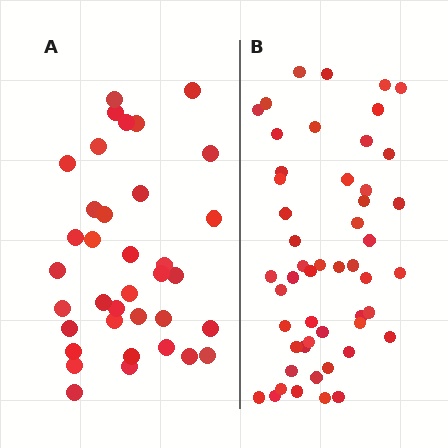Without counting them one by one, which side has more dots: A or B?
Region B (the right region) has more dots.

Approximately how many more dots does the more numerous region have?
Region B has approximately 15 more dots than region A.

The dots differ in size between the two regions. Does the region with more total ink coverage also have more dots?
No. Region A has more total ink coverage because its dots are larger, but region B actually contains more individual dots. Total area can be misleading — the number of items is what matters here.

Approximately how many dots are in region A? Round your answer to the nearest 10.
About 40 dots. (The exact count is 36, which rounds to 40.)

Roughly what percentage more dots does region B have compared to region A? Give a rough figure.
About 40% more.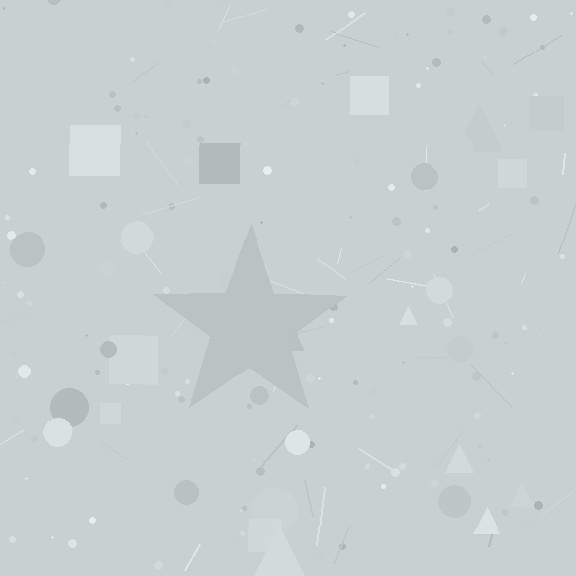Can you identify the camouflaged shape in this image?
The camouflaged shape is a star.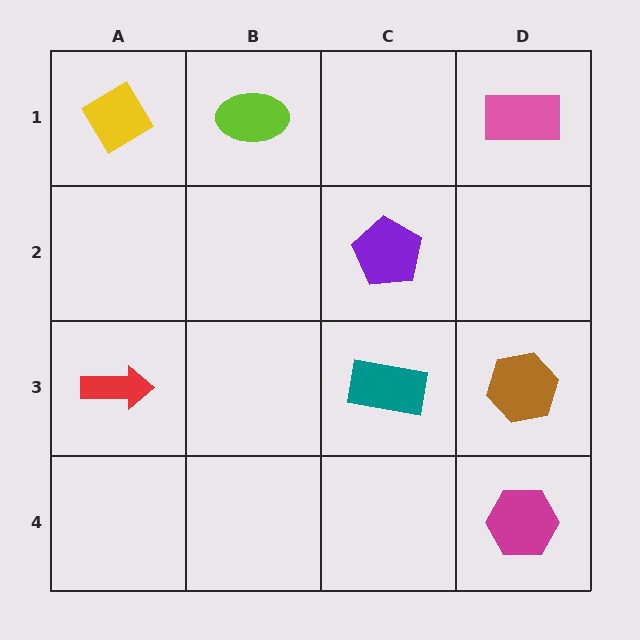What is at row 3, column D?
A brown hexagon.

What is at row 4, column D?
A magenta hexagon.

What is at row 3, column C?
A teal rectangle.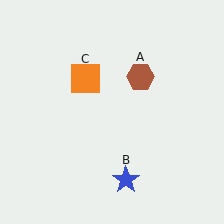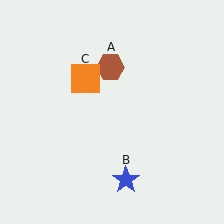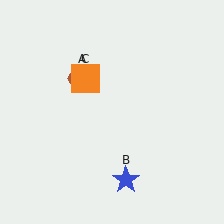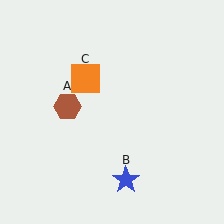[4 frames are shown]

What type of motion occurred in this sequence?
The brown hexagon (object A) rotated counterclockwise around the center of the scene.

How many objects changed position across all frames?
1 object changed position: brown hexagon (object A).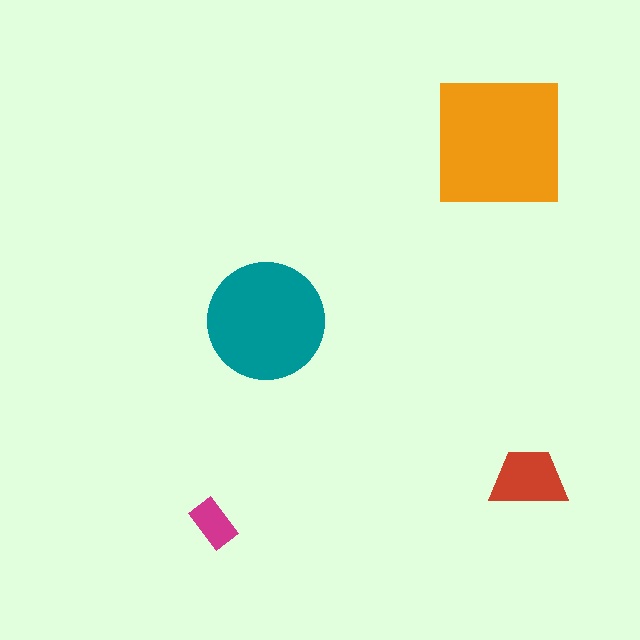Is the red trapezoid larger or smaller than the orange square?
Smaller.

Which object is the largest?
The orange square.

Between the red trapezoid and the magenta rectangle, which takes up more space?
The red trapezoid.